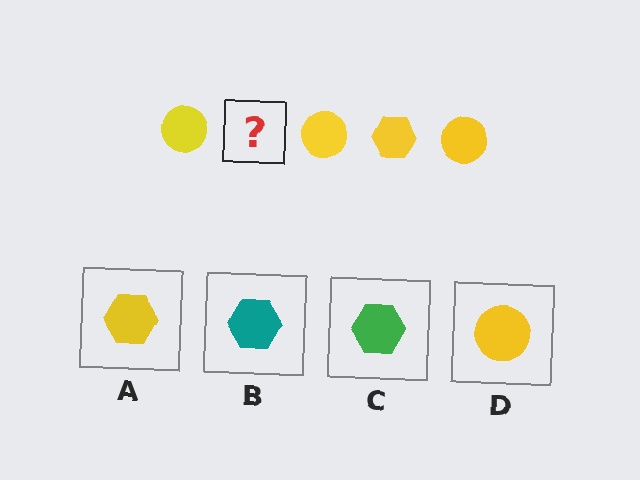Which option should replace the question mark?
Option A.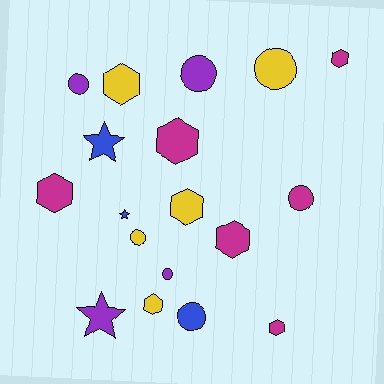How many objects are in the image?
There are 18 objects.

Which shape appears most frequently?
Hexagon, with 8 objects.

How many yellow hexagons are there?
There are 3 yellow hexagons.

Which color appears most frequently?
Magenta, with 6 objects.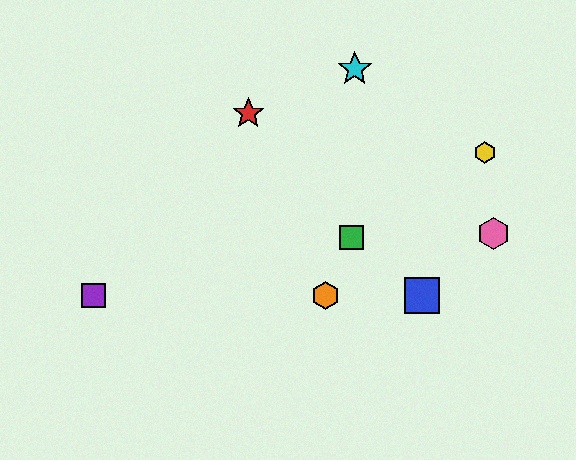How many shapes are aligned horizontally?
3 shapes (the blue square, the purple square, the orange hexagon) are aligned horizontally.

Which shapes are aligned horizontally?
The blue square, the purple square, the orange hexagon are aligned horizontally.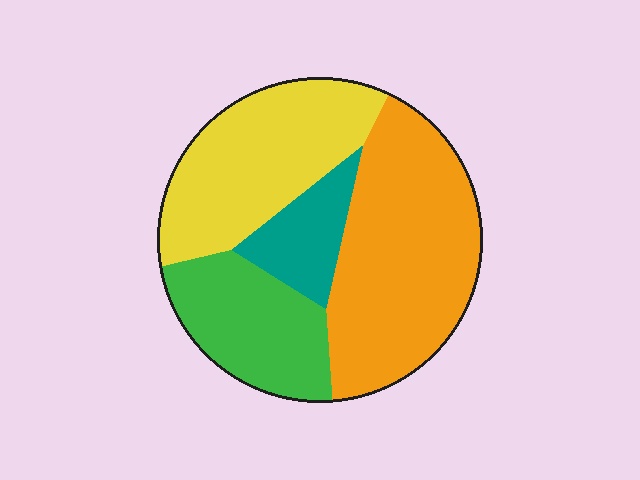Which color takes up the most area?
Orange, at roughly 40%.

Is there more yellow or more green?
Yellow.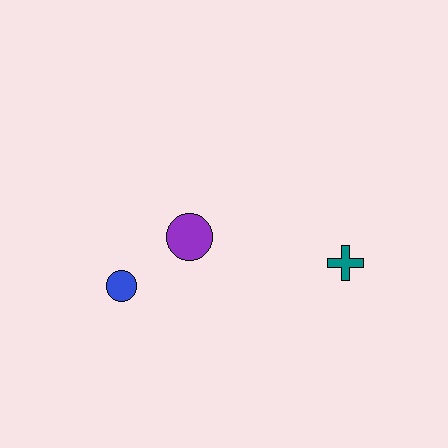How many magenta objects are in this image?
There are no magenta objects.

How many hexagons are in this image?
There are no hexagons.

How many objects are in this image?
There are 3 objects.